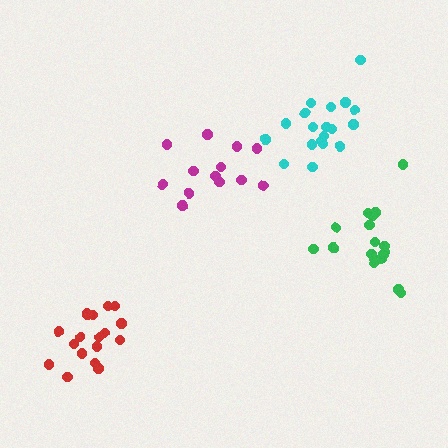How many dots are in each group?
Group 1: 19 dots, Group 2: 18 dots, Group 3: 13 dots, Group 4: 18 dots (68 total).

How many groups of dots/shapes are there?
There are 4 groups.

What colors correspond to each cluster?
The clusters are colored: cyan, green, magenta, red.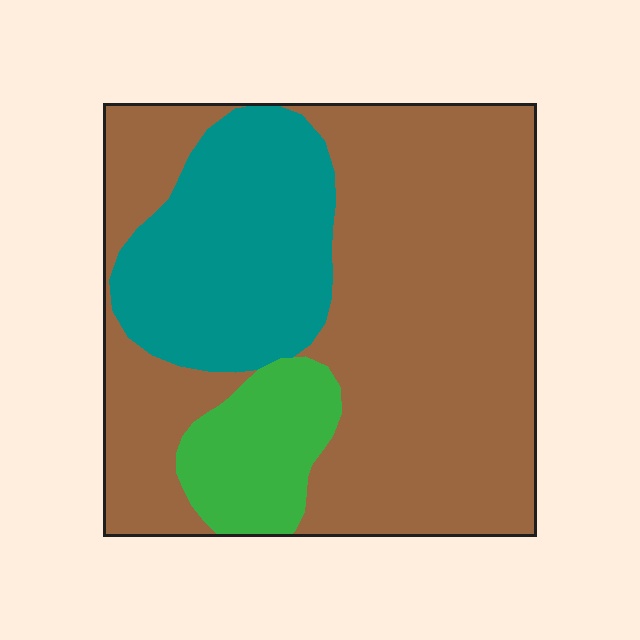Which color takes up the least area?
Green, at roughly 10%.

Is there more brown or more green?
Brown.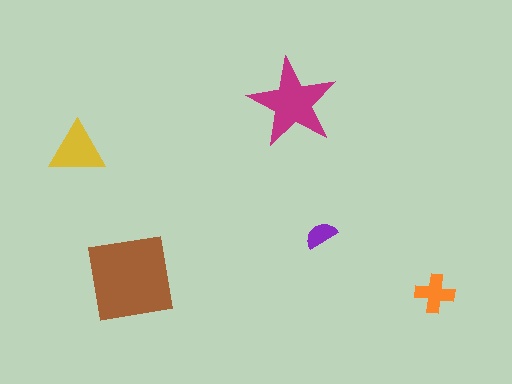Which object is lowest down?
The orange cross is bottommost.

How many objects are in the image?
There are 5 objects in the image.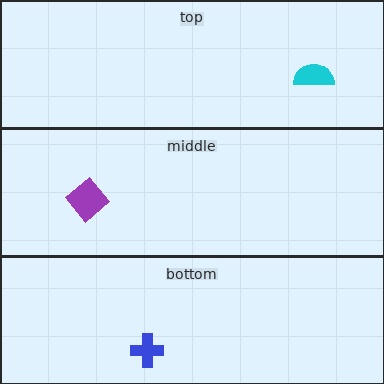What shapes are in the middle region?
The purple diamond.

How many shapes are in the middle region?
1.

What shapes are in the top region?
The cyan semicircle.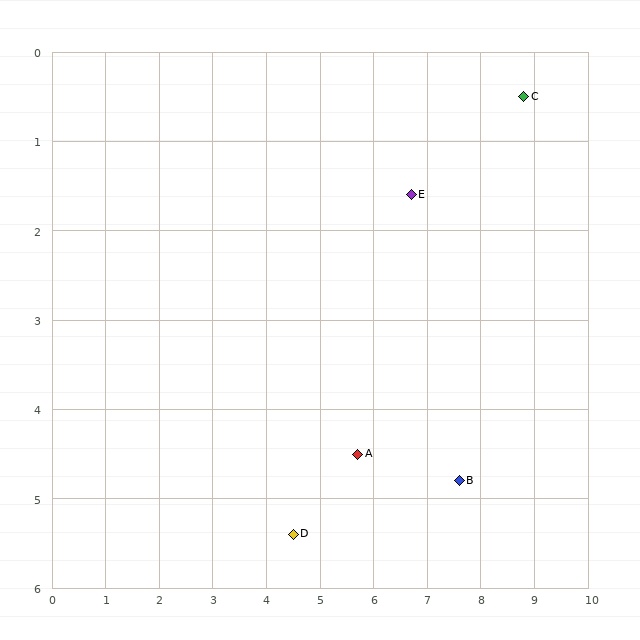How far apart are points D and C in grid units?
Points D and C are about 6.5 grid units apart.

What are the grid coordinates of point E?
Point E is at approximately (6.7, 1.6).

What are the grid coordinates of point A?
Point A is at approximately (5.7, 4.5).